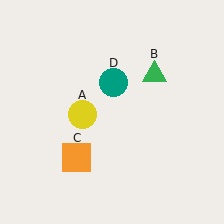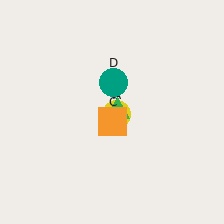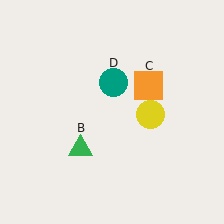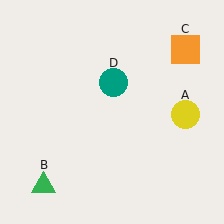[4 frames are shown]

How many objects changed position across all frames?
3 objects changed position: yellow circle (object A), green triangle (object B), orange square (object C).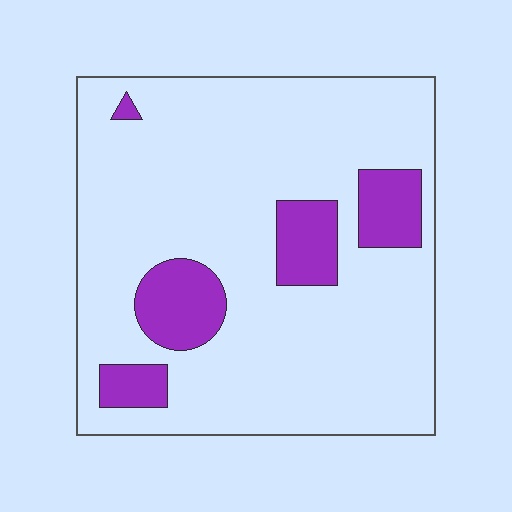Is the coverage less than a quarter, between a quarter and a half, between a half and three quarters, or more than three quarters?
Less than a quarter.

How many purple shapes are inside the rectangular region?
5.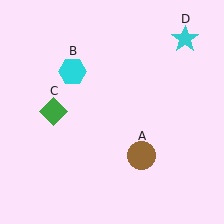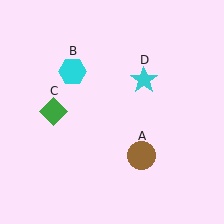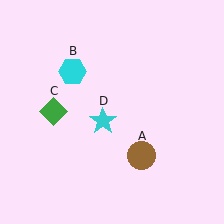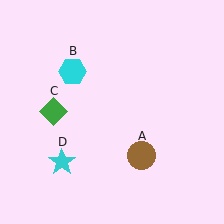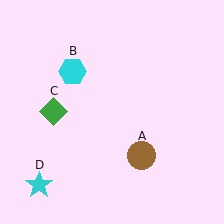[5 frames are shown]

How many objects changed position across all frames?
1 object changed position: cyan star (object D).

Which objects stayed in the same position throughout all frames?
Brown circle (object A) and cyan hexagon (object B) and green diamond (object C) remained stationary.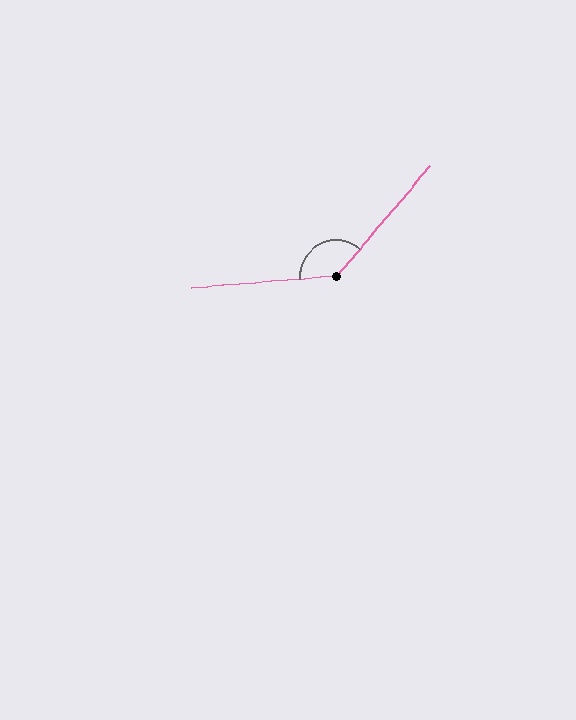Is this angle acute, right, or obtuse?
It is obtuse.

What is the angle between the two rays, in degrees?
Approximately 135 degrees.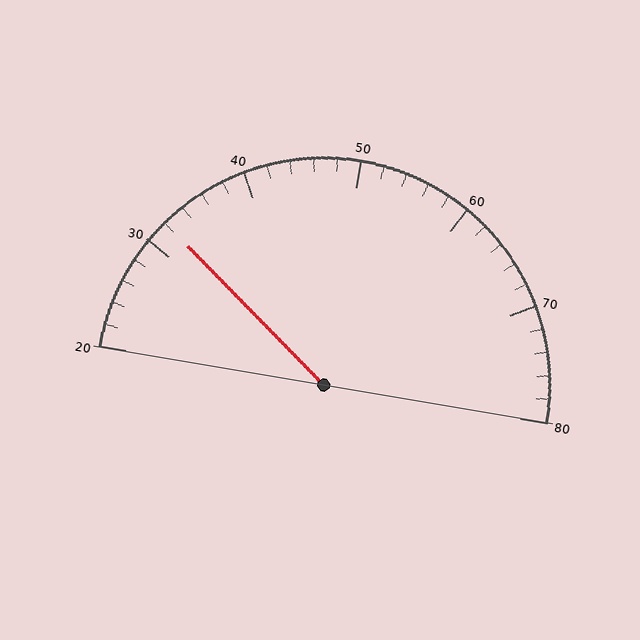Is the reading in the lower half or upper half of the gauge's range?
The reading is in the lower half of the range (20 to 80).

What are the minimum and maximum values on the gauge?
The gauge ranges from 20 to 80.